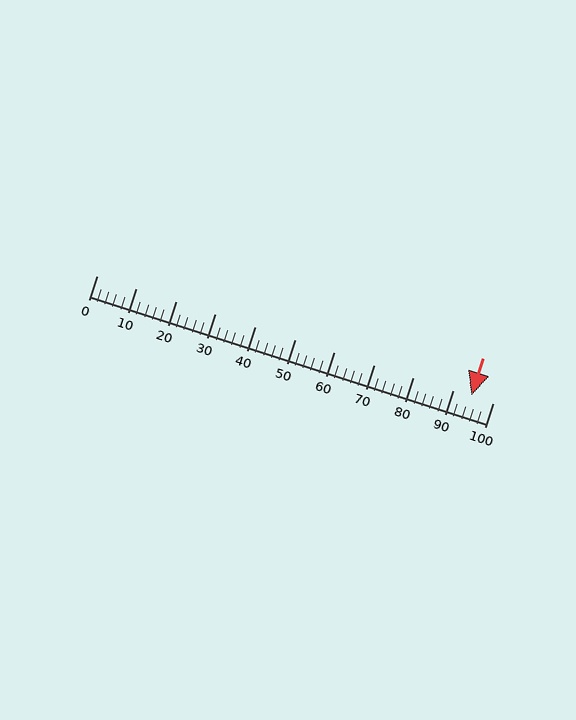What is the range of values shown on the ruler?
The ruler shows values from 0 to 100.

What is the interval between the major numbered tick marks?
The major tick marks are spaced 10 units apart.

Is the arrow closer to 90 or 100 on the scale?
The arrow is closer to 90.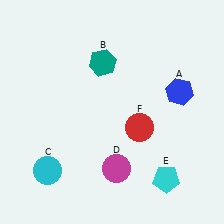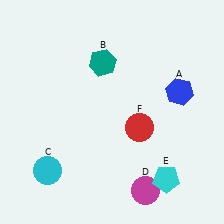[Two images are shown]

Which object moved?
The magenta circle (D) moved right.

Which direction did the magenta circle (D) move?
The magenta circle (D) moved right.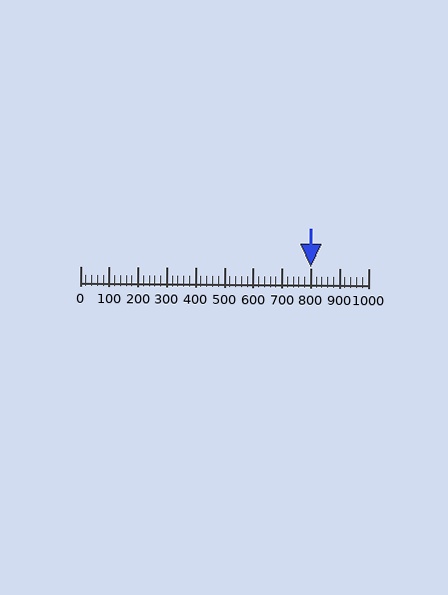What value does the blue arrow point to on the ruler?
The blue arrow points to approximately 801.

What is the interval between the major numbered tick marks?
The major tick marks are spaced 100 units apart.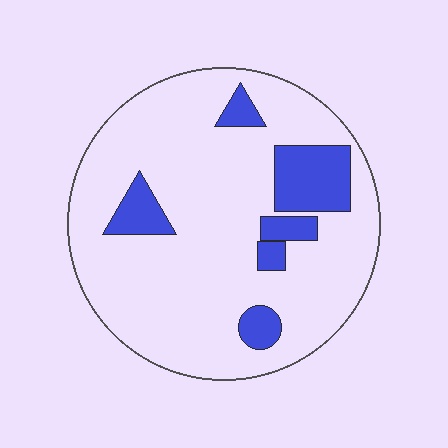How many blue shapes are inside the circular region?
6.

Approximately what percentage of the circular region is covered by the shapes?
Approximately 15%.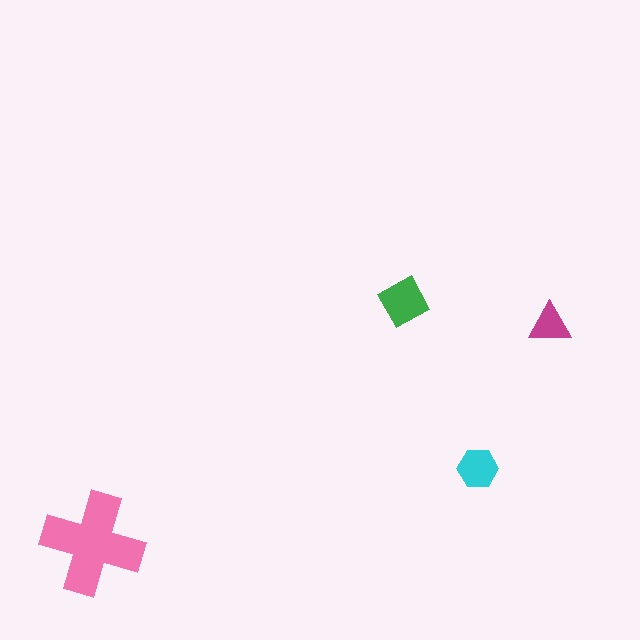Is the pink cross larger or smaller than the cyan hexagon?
Larger.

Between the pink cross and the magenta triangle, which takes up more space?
The pink cross.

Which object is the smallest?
The magenta triangle.